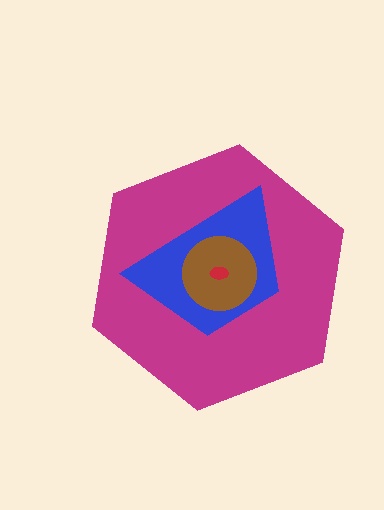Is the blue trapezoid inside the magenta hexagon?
Yes.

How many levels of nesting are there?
4.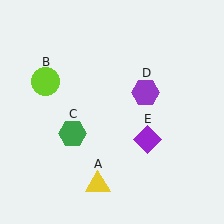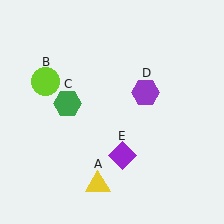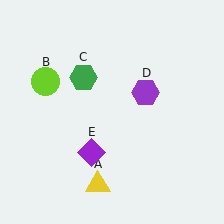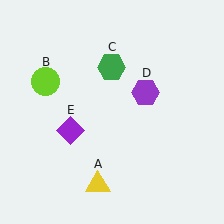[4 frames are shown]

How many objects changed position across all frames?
2 objects changed position: green hexagon (object C), purple diamond (object E).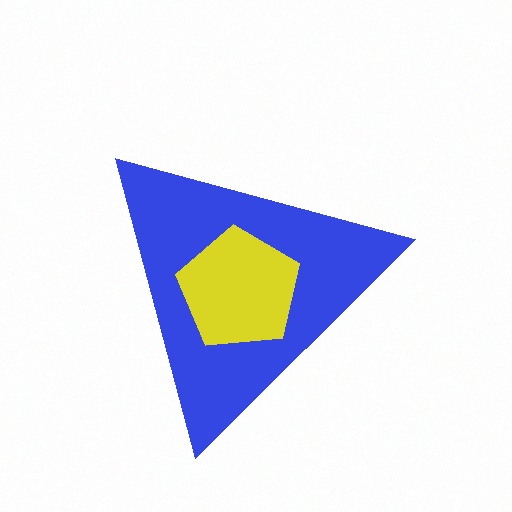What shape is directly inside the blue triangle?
The yellow pentagon.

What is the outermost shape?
The blue triangle.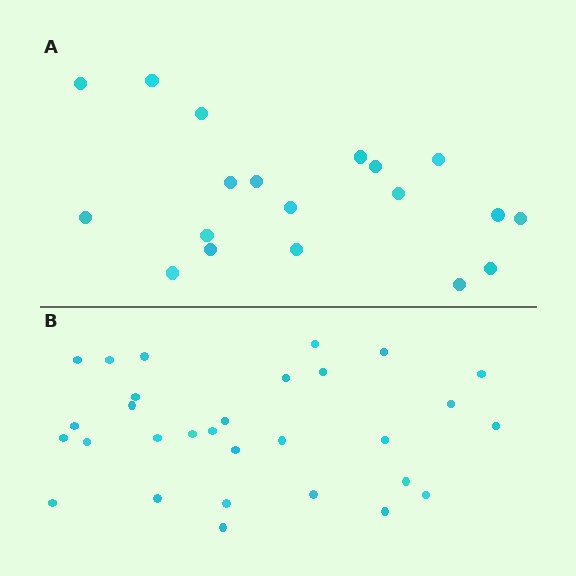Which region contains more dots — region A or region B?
Region B (the bottom region) has more dots.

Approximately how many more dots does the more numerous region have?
Region B has roughly 12 or so more dots than region A.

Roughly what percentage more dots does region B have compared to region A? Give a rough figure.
About 60% more.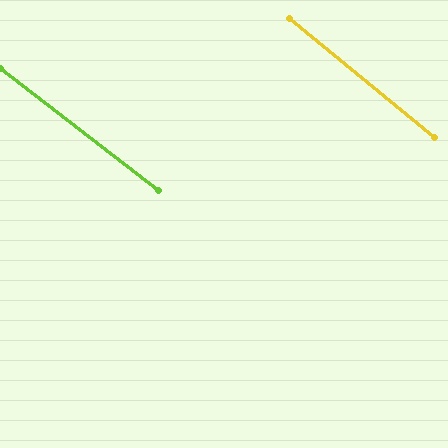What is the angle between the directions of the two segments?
Approximately 1 degree.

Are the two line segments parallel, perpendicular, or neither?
Parallel — their directions differ by only 1.5°.